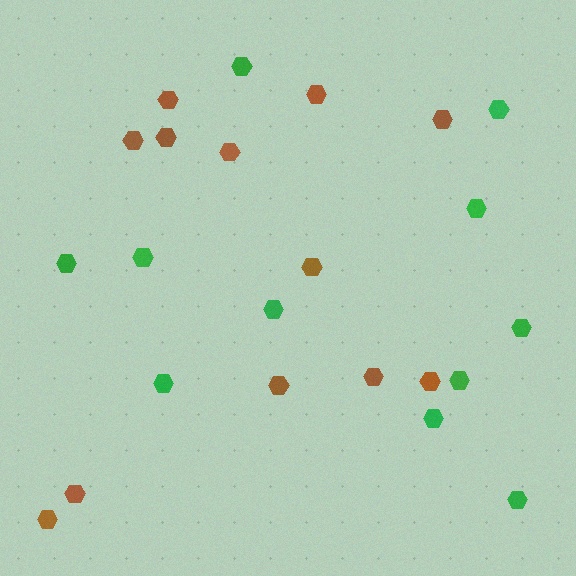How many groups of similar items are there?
There are 2 groups: one group of brown hexagons (12) and one group of green hexagons (11).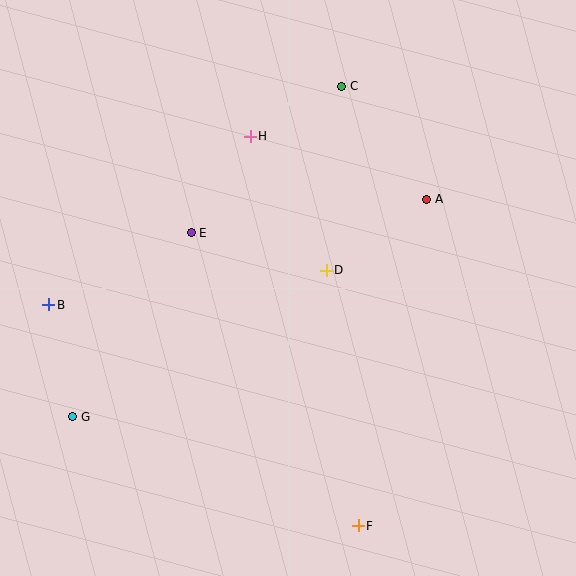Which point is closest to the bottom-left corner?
Point G is closest to the bottom-left corner.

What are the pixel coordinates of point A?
Point A is at (427, 199).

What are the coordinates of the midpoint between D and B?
The midpoint between D and B is at (187, 287).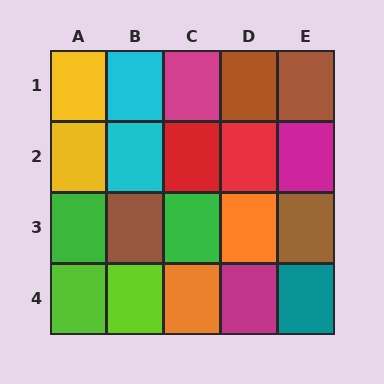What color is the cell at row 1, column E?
Brown.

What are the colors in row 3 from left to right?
Green, brown, green, orange, brown.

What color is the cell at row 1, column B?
Cyan.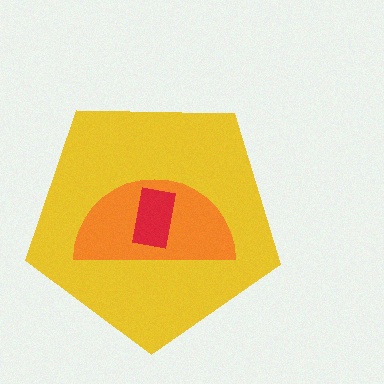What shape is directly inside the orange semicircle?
The red rectangle.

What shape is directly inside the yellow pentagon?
The orange semicircle.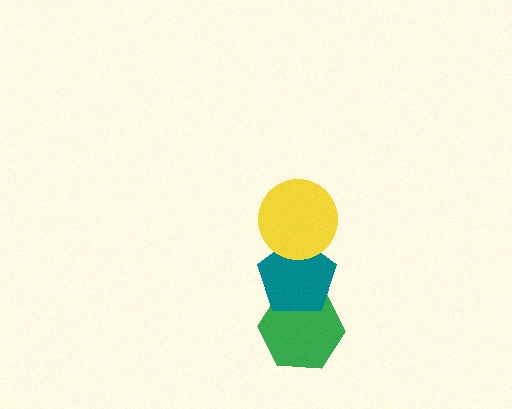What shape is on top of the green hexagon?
The teal pentagon is on top of the green hexagon.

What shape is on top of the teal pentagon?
The yellow circle is on top of the teal pentagon.